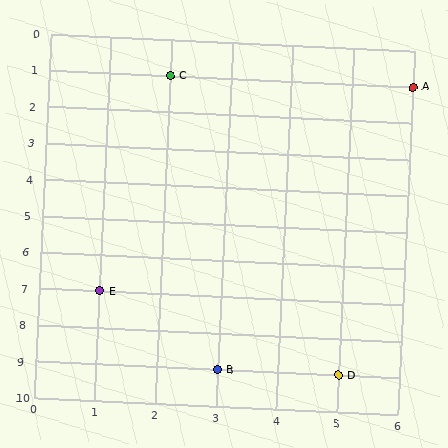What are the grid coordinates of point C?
Point C is at grid coordinates (2, 1).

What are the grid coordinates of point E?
Point E is at grid coordinates (1, 7).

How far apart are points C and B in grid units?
Points C and B are 1 column and 8 rows apart (about 8.1 grid units diagonally).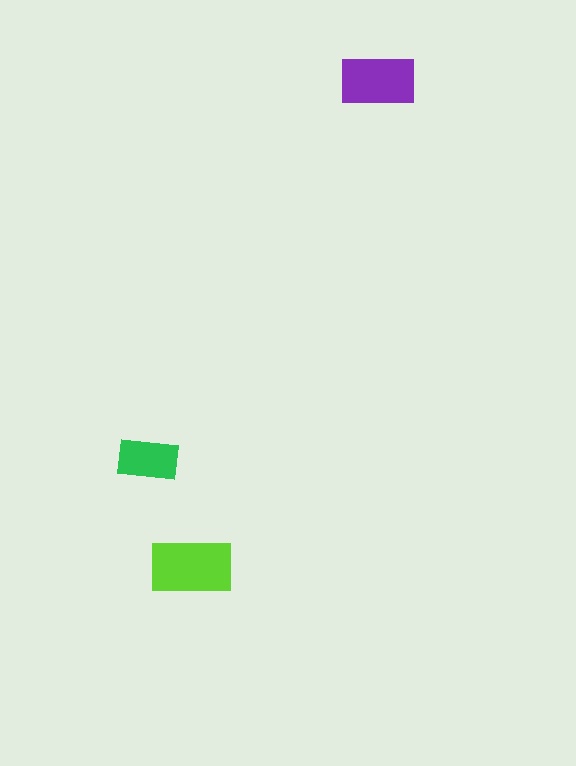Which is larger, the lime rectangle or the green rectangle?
The lime one.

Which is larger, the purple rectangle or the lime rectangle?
The lime one.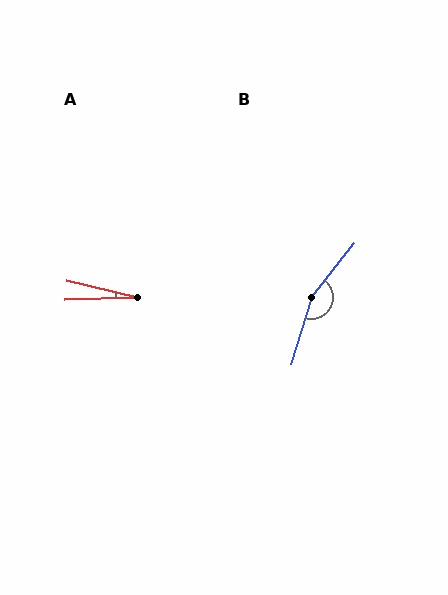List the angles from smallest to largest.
A (15°), B (159°).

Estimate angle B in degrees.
Approximately 159 degrees.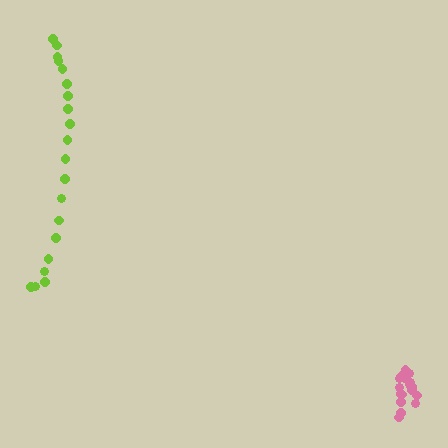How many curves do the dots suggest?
There are 2 distinct paths.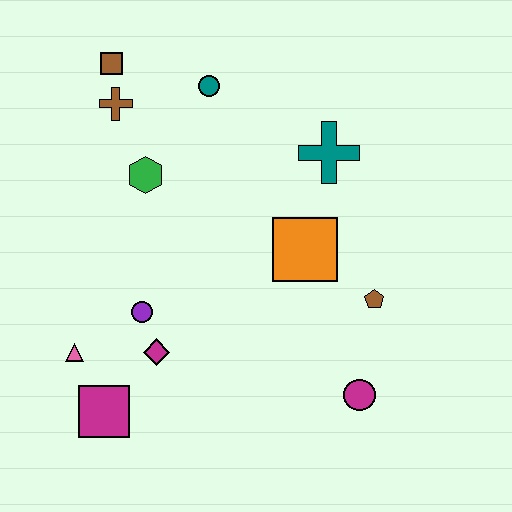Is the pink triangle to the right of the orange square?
No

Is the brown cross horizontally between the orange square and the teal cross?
No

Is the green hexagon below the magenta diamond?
No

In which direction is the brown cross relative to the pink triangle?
The brown cross is above the pink triangle.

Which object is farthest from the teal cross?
The magenta square is farthest from the teal cross.